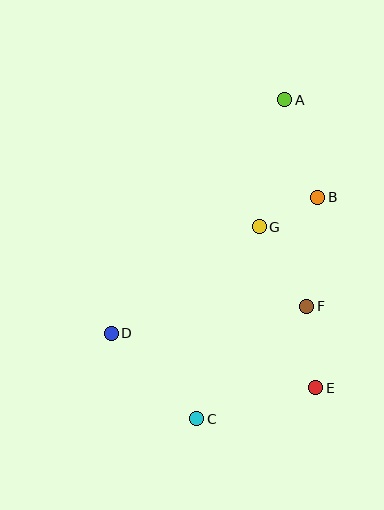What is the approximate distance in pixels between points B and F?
The distance between B and F is approximately 110 pixels.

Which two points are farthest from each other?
Points A and C are farthest from each other.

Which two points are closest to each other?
Points B and G are closest to each other.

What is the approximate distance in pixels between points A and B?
The distance between A and B is approximately 103 pixels.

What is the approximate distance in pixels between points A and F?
The distance between A and F is approximately 208 pixels.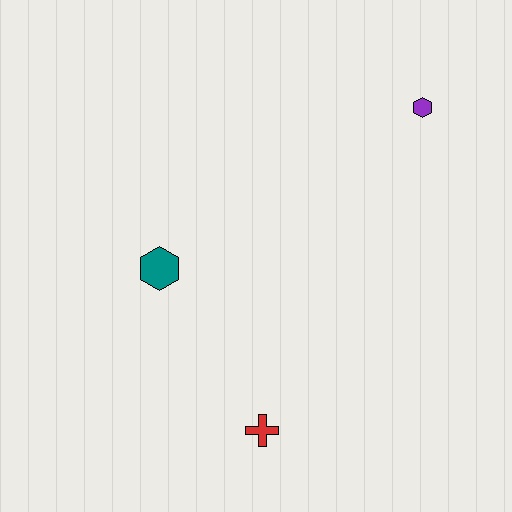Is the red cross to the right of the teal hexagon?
Yes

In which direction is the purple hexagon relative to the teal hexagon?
The purple hexagon is to the right of the teal hexagon.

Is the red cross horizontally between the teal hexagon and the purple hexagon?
Yes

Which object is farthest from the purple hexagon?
The red cross is farthest from the purple hexagon.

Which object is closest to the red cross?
The teal hexagon is closest to the red cross.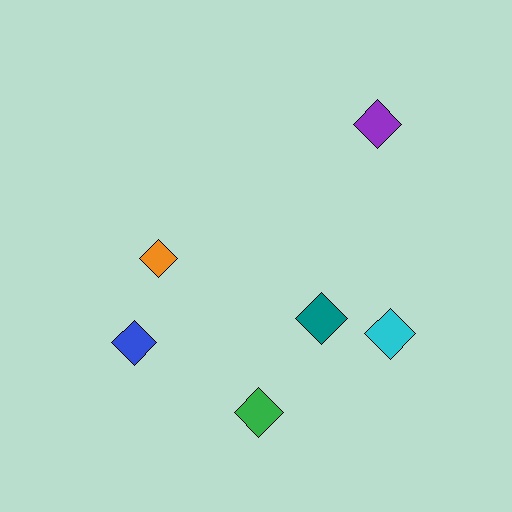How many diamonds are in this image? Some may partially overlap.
There are 6 diamonds.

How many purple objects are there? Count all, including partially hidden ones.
There is 1 purple object.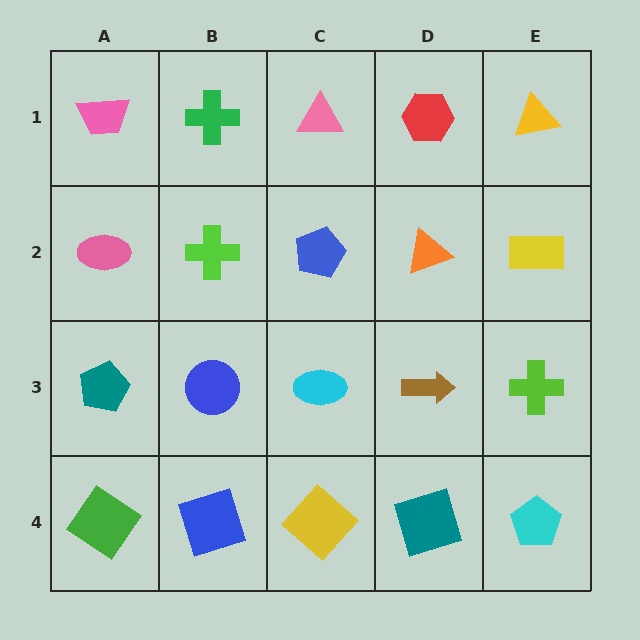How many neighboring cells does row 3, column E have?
3.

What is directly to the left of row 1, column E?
A red hexagon.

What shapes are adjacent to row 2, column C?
A pink triangle (row 1, column C), a cyan ellipse (row 3, column C), a lime cross (row 2, column B), an orange triangle (row 2, column D).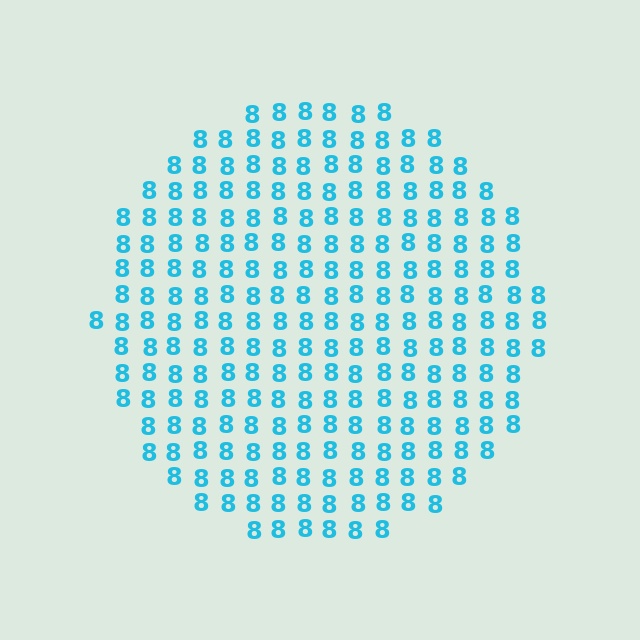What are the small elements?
The small elements are digit 8's.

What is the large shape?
The large shape is a circle.